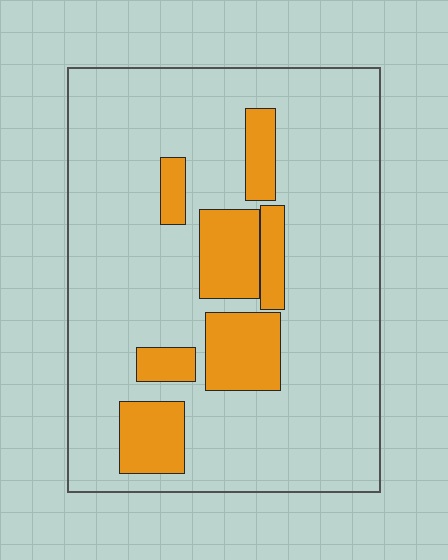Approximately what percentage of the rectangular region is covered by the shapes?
Approximately 20%.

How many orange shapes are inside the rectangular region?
7.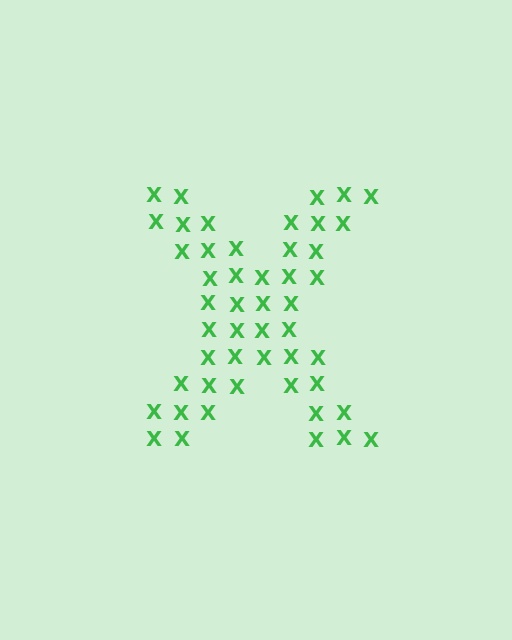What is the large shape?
The large shape is the letter X.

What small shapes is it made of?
It is made of small letter X's.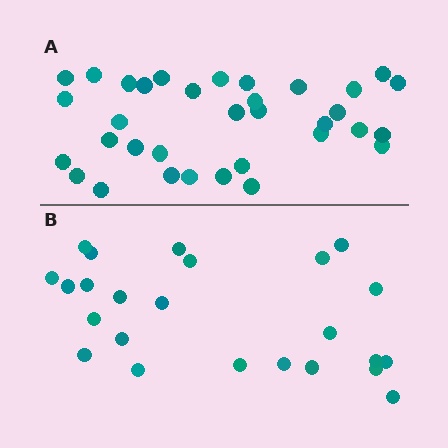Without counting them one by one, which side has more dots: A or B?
Region A (the top region) has more dots.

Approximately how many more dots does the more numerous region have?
Region A has roughly 10 or so more dots than region B.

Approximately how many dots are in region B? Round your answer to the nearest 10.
About 20 dots. (The exact count is 24, which rounds to 20.)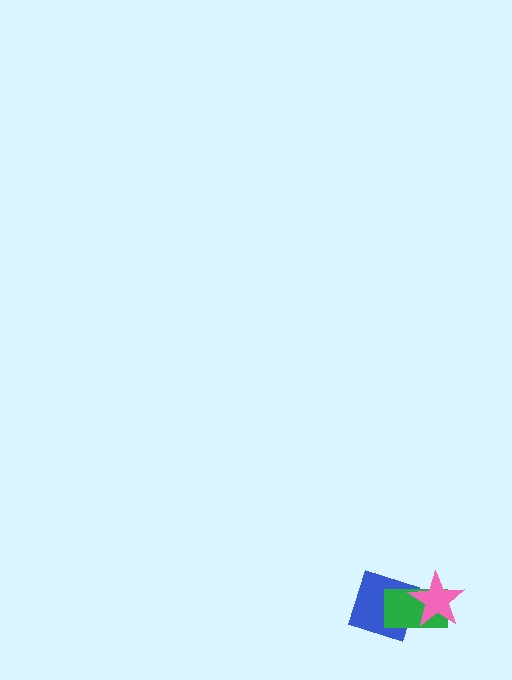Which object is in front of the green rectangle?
The pink star is in front of the green rectangle.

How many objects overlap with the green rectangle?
2 objects overlap with the green rectangle.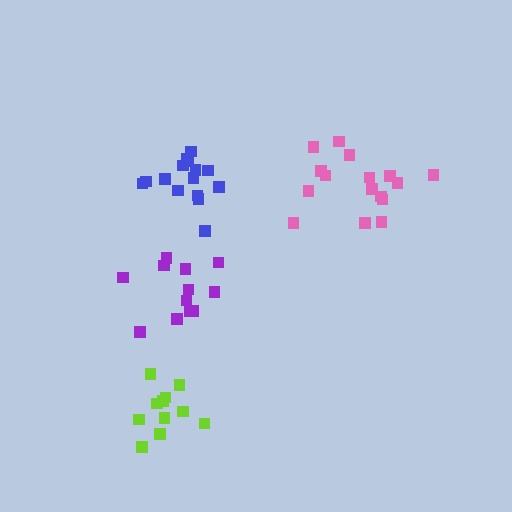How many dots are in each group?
Group 1: 11 dots, Group 2: 12 dots, Group 3: 16 dots, Group 4: 15 dots (54 total).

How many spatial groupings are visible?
There are 4 spatial groupings.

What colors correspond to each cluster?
The clusters are colored: lime, purple, pink, blue.